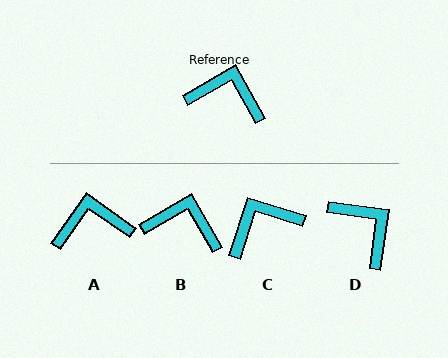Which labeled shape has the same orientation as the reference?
B.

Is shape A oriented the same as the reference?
No, it is off by about 25 degrees.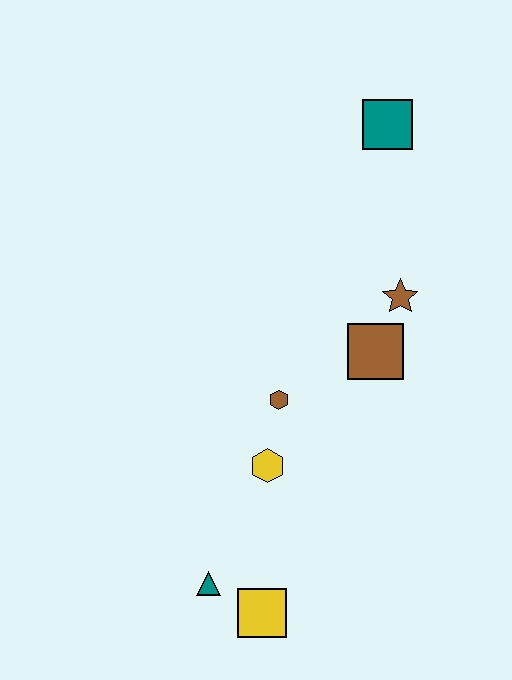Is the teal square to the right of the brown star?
No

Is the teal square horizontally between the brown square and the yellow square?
No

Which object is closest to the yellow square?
The teal triangle is closest to the yellow square.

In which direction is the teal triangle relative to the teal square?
The teal triangle is below the teal square.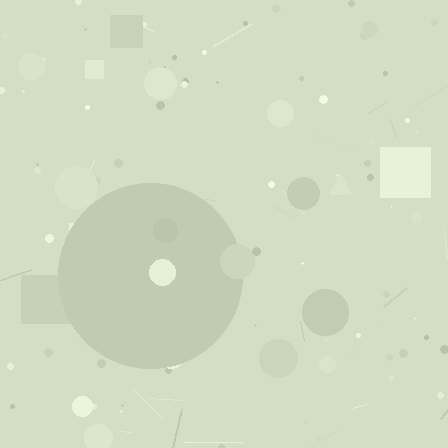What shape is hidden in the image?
A circle is hidden in the image.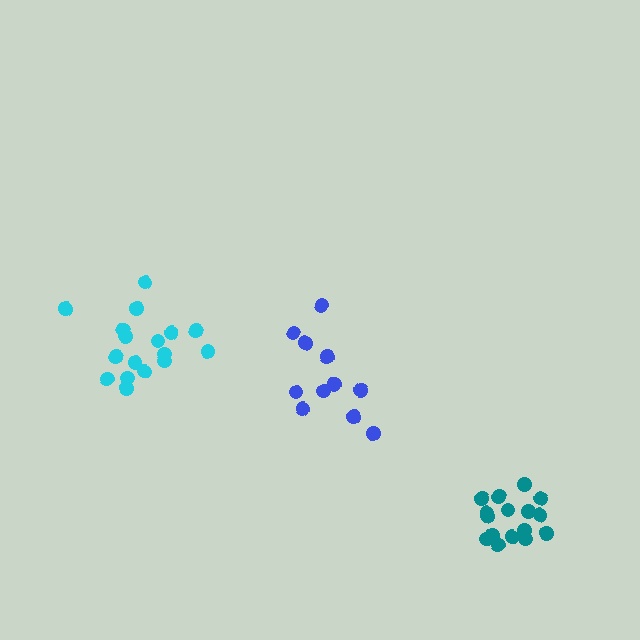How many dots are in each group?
Group 1: 16 dots, Group 2: 11 dots, Group 3: 17 dots (44 total).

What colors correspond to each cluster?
The clusters are colored: teal, blue, cyan.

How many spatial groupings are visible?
There are 3 spatial groupings.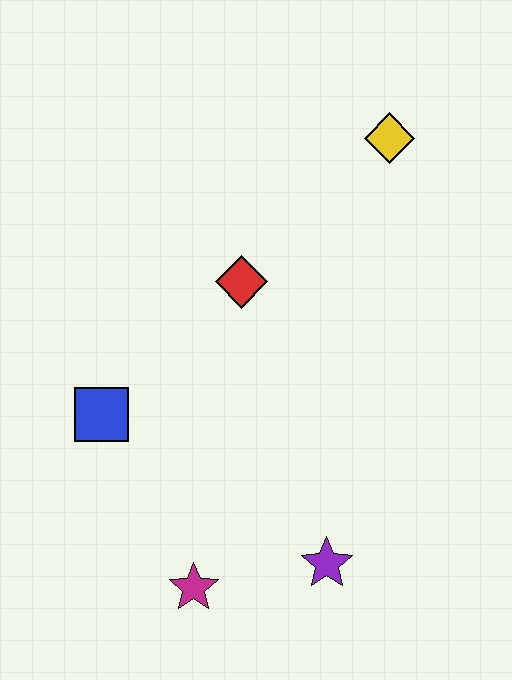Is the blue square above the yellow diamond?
No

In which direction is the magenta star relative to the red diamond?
The magenta star is below the red diamond.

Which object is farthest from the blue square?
The yellow diamond is farthest from the blue square.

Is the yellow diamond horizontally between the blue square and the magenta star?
No